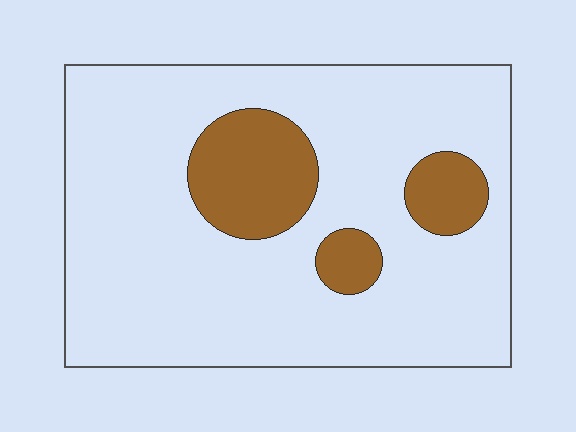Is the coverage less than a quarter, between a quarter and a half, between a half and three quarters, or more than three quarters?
Less than a quarter.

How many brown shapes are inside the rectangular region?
3.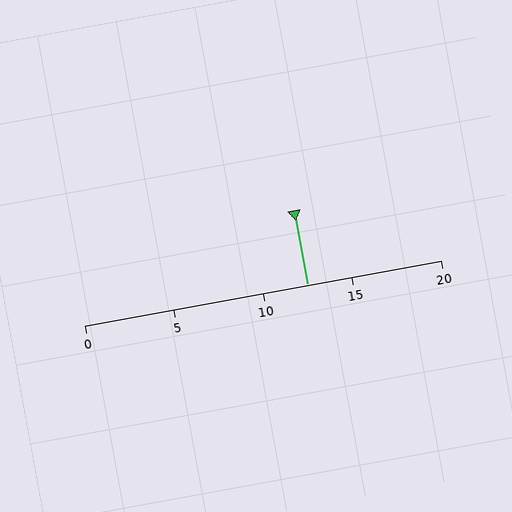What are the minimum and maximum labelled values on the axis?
The axis runs from 0 to 20.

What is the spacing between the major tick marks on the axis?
The major ticks are spaced 5 apart.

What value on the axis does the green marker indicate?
The marker indicates approximately 12.5.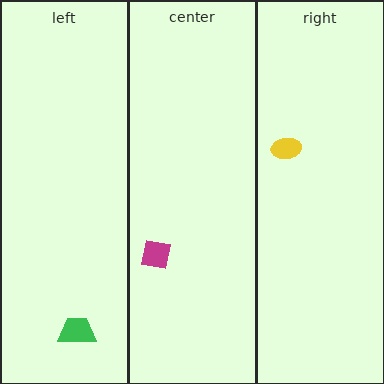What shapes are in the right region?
The yellow ellipse.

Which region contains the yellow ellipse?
The right region.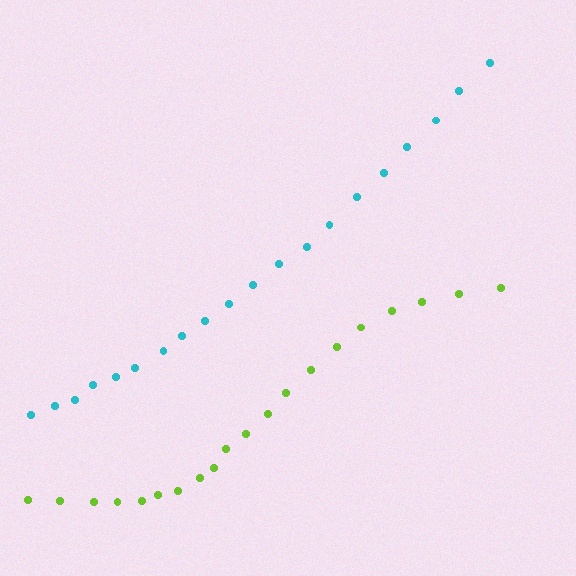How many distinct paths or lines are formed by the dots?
There are 2 distinct paths.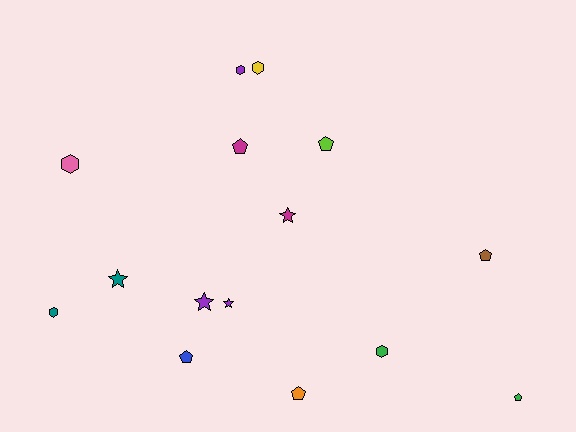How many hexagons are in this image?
There are 5 hexagons.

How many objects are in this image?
There are 15 objects.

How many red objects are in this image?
There are no red objects.